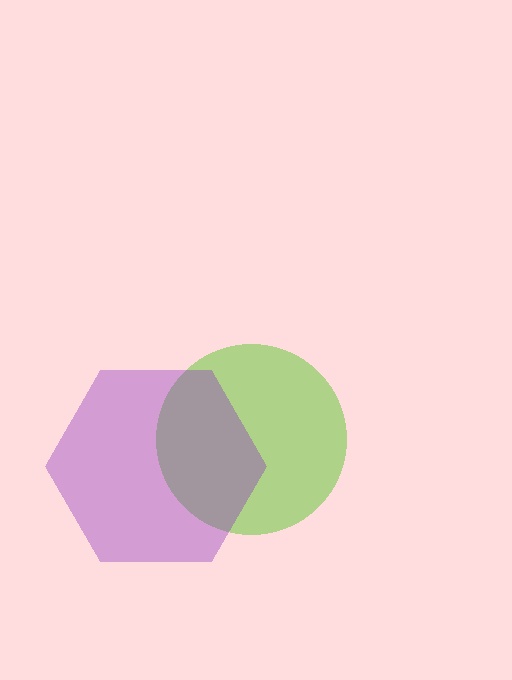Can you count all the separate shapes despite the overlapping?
Yes, there are 2 separate shapes.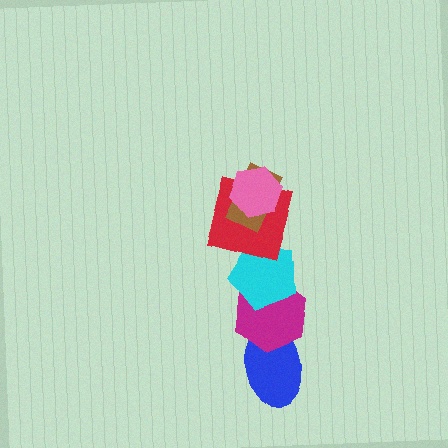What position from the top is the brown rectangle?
The brown rectangle is 2nd from the top.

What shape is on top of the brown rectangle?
The pink hexagon is on top of the brown rectangle.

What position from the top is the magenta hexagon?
The magenta hexagon is 5th from the top.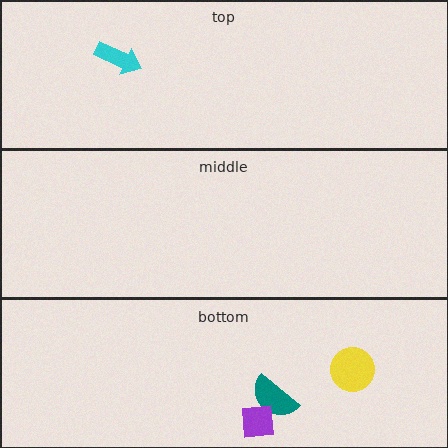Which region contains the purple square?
The bottom region.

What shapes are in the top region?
The cyan arrow.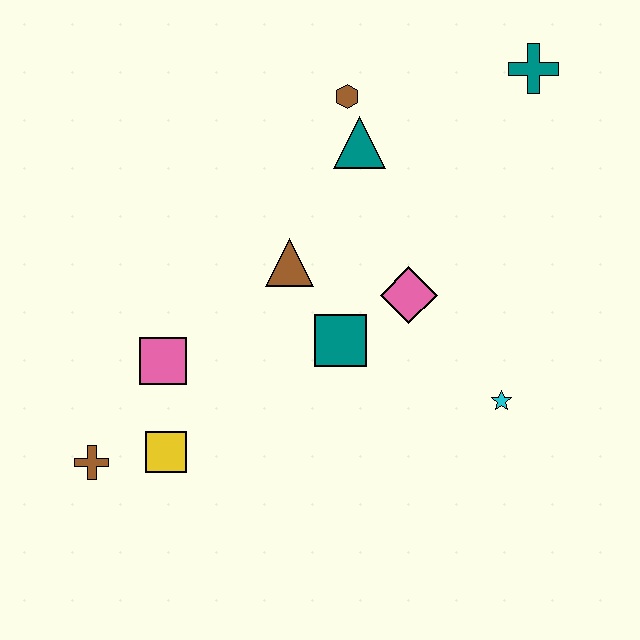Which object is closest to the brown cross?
The yellow square is closest to the brown cross.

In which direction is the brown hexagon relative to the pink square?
The brown hexagon is above the pink square.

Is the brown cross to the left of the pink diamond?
Yes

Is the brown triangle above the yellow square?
Yes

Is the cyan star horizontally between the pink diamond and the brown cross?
No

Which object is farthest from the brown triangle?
The teal cross is farthest from the brown triangle.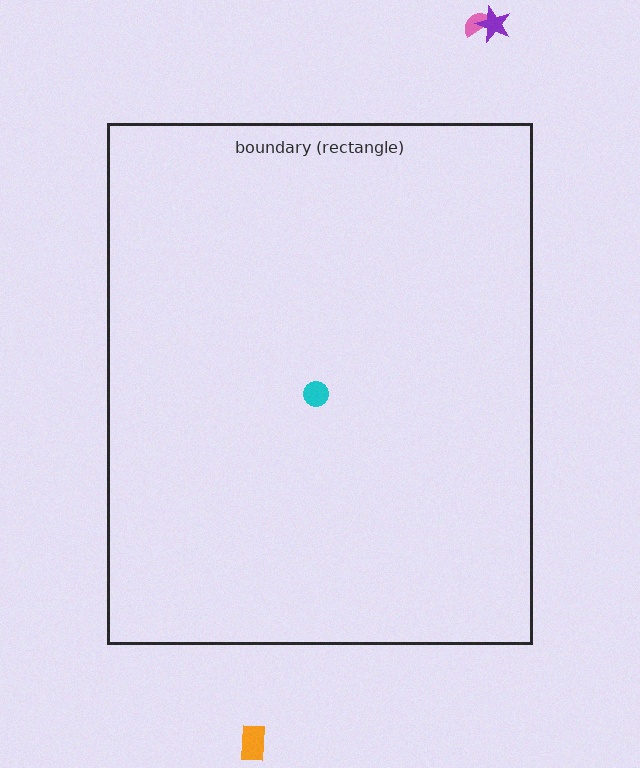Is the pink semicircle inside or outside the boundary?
Outside.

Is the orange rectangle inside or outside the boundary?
Outside.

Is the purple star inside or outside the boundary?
Outside.